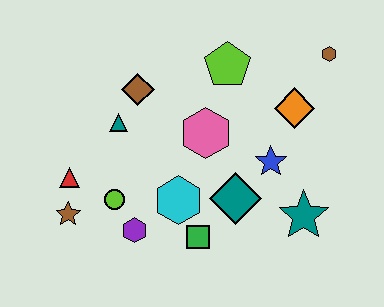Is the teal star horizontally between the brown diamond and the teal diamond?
No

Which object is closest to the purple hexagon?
The lime circle is closest to the purple hexagon.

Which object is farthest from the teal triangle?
The brown hexagon is farthest from the teal triangle.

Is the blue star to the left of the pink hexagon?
No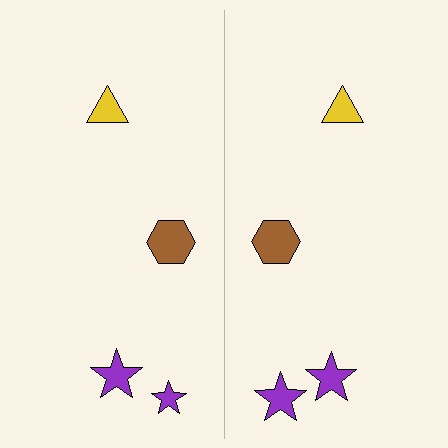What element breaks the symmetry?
The purple star on the right side has a different size than its mirror counterpart.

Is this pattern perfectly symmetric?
No, the pattern is not perfectly symmetric. The purple star on the right side has a different size than its mirror counterpart.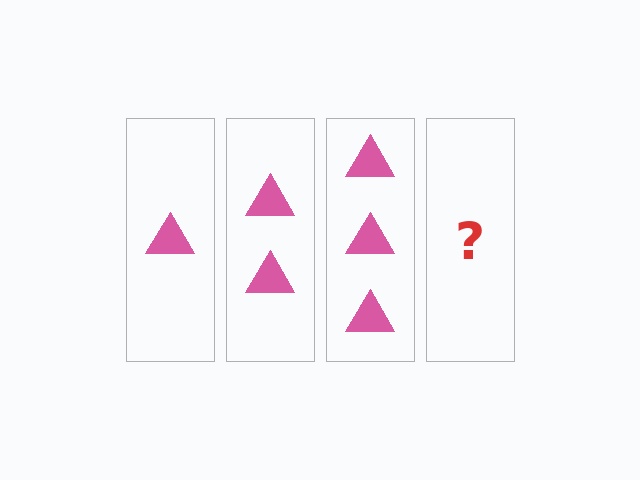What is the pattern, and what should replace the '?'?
The pattern is that each step adds one more triangle. The '?' should be 4 triangles.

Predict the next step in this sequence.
The next step is 4 triangles.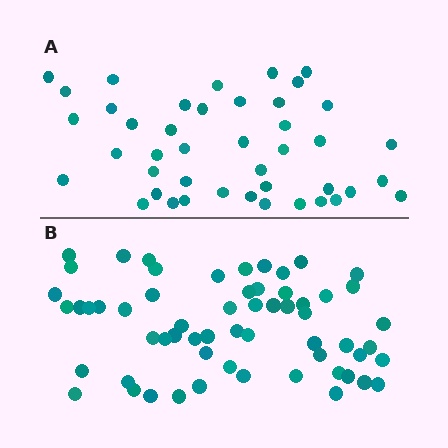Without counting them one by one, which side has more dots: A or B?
Region B (the bottom region) has more dots.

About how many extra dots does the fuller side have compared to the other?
Region B has approximately 15 more dots than region A.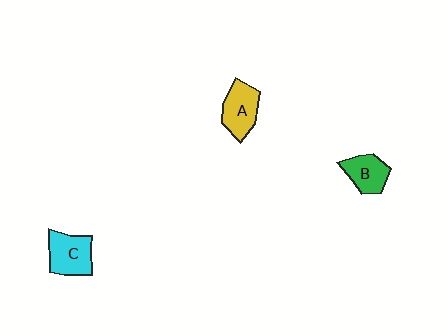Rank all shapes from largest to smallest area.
From largest to smallest: C (cyan), A (yellow), B (green).